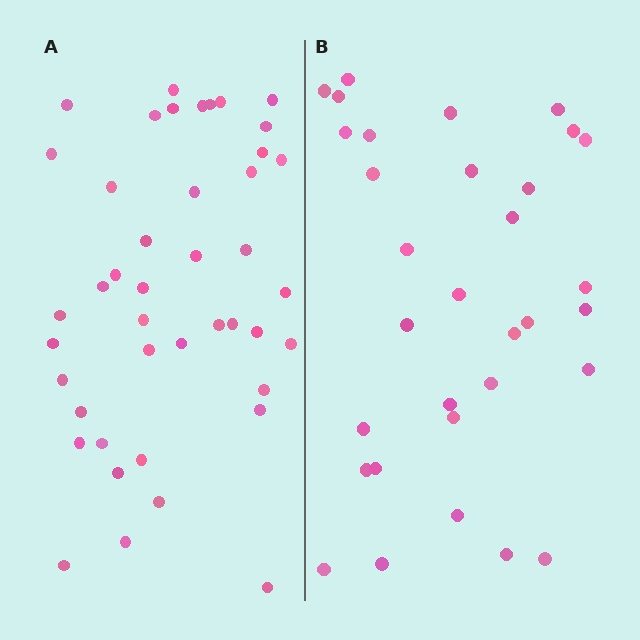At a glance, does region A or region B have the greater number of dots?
Region A (the left region) has more dots.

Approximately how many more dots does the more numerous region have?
Region A has roughly 12 or so more dots than region B.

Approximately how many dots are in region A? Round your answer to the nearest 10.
About 40 dots. (The exact count is 43, which rounds to 40.)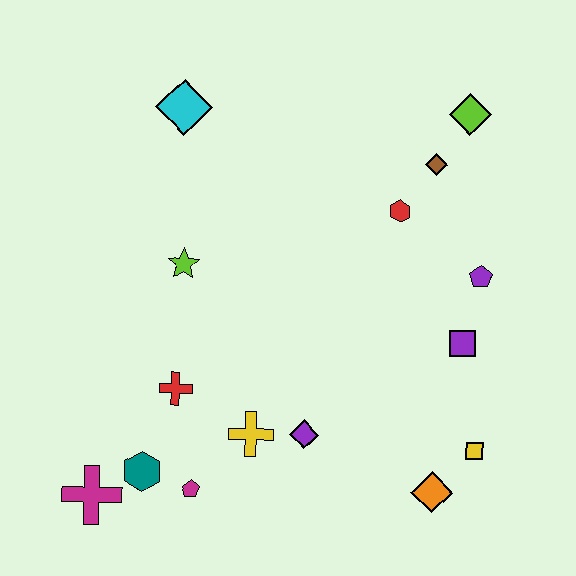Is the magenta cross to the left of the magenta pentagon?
Yes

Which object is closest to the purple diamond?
The yellow cross is closest to the purple diamond.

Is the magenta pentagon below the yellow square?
Yes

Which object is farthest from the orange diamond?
The cyan diamond is farthest from the orange diamond.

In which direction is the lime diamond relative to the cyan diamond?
The lime diamond is to the right of the cyan diamond.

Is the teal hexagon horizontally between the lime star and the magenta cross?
Yes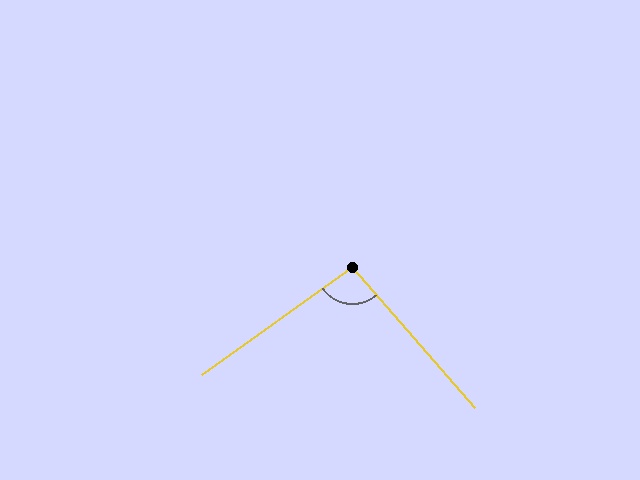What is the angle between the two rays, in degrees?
Approximately 95 degrees.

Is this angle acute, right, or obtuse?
It is obtuse.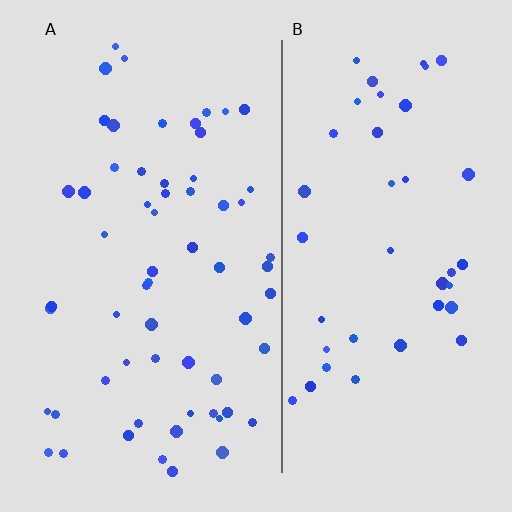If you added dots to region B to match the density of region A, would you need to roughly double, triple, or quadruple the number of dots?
Approximately double.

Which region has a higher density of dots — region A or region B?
A (the left).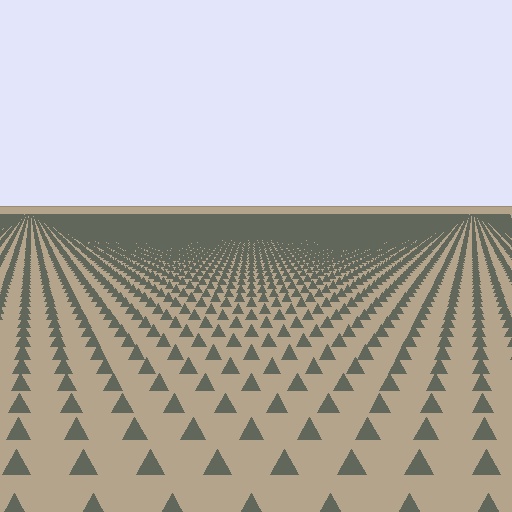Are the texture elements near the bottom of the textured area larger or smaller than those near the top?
Larger. Near the bottom, elements are closer to the viewer and appear at a bigger on-screen size.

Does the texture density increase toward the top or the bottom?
Density increases toward the top.